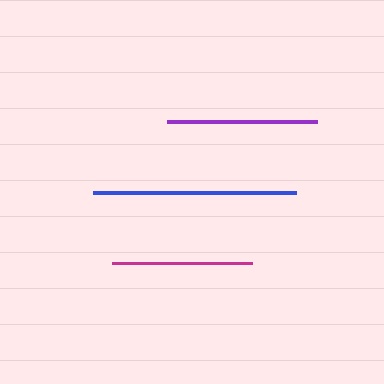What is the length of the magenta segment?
The magenta segment is approximately 139 pixels long.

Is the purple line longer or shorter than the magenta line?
The purple line is longer than the magenta line.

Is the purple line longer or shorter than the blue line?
The blue line is longer than the purple line.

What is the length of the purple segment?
The purple segment is approximately 150 pixels long.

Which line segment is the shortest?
The magenta line is the shortest at approximately 139 pixels.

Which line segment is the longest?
The blue line is the longest at approximately 202 pixels.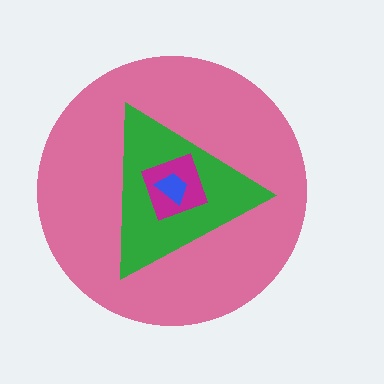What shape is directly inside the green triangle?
The magenta diamond.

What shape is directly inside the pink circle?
The green triangle.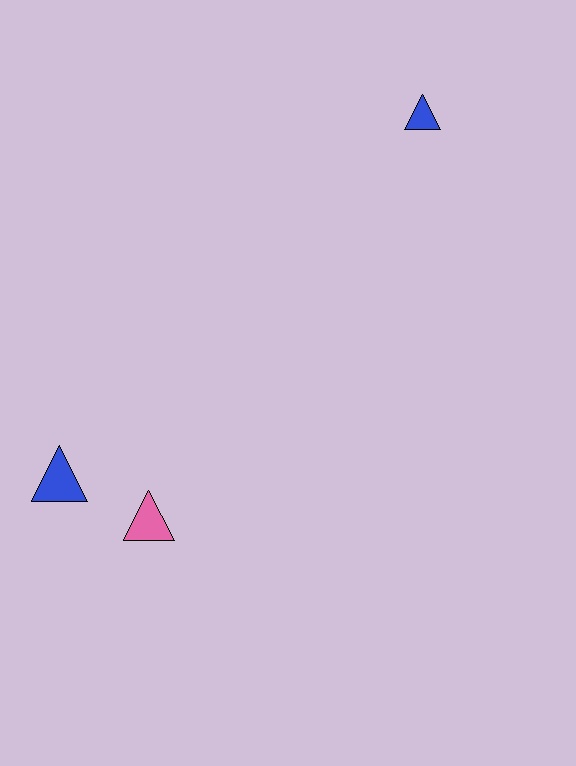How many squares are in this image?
There are no squares.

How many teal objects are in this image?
There are no teal objects.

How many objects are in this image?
There are 3 objects.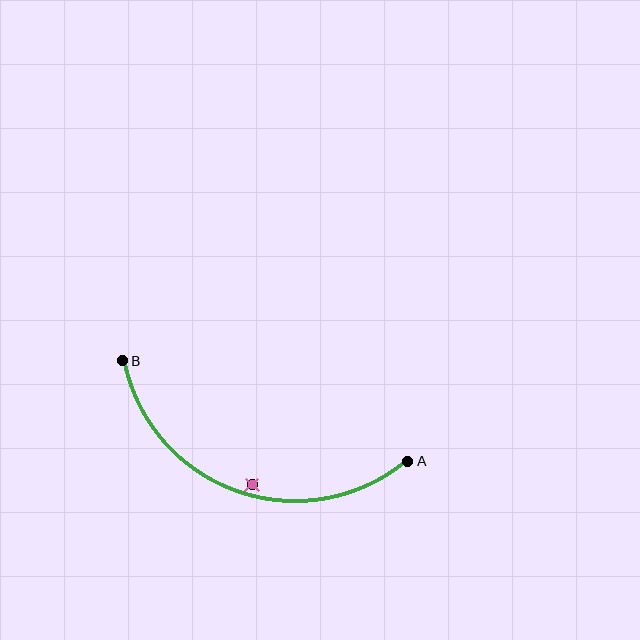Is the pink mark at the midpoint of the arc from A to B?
No — the pink mark does not lie on the arc at all. It sits slightly inside the curve.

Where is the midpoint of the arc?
The arc midpoint is the point on the curve farthest from the straight line joining A and B. It sits below that line.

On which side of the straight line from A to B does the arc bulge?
The arc bulges below the straight line connecting A and B.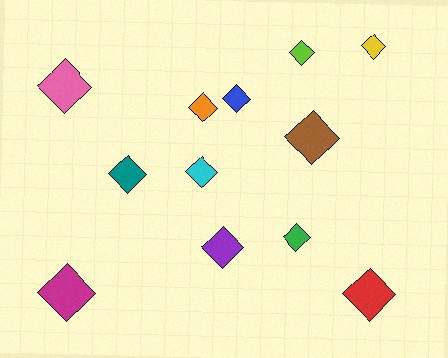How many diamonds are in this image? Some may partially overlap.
There are 12 diamonds.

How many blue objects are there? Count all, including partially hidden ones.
There is 1 blue object.